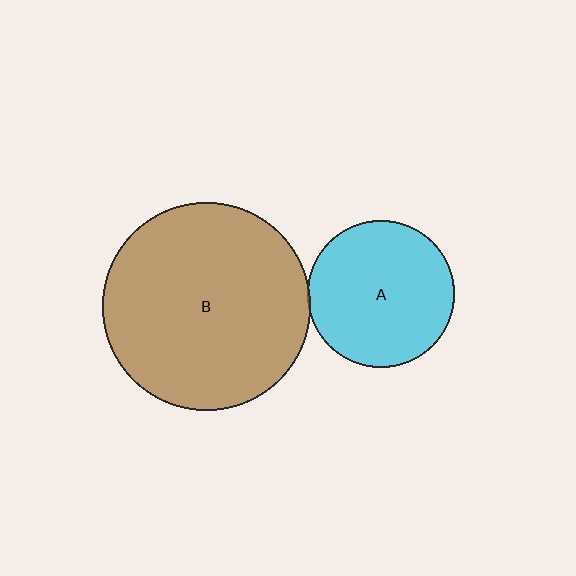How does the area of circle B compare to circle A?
Approximately 2.0 times.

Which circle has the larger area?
Circle B (brown).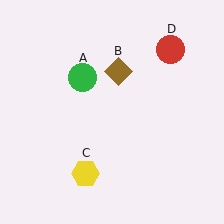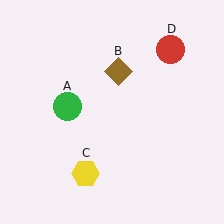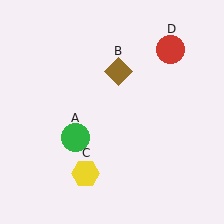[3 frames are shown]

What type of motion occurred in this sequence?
The green circle (object A) rotated counterclockwise around the center of the scene.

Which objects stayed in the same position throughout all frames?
Brown diamond (object B) and yellow hexagon (object C) and red circle (object D) remained stationary.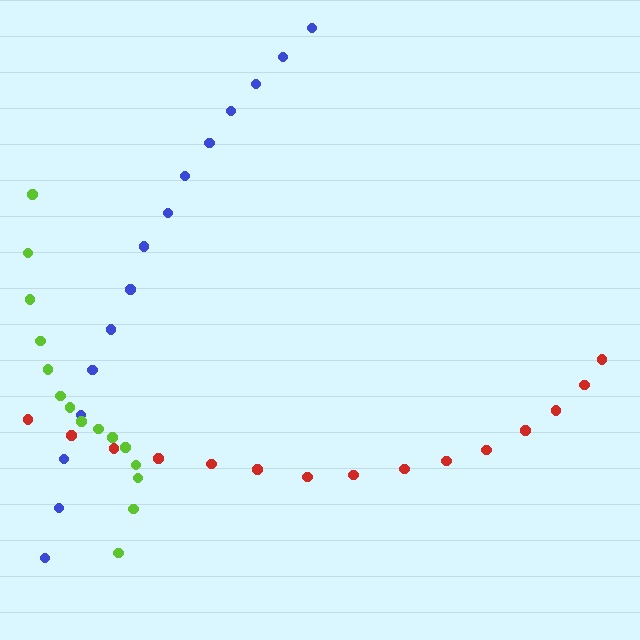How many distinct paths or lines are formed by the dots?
There are 3 distinct paths.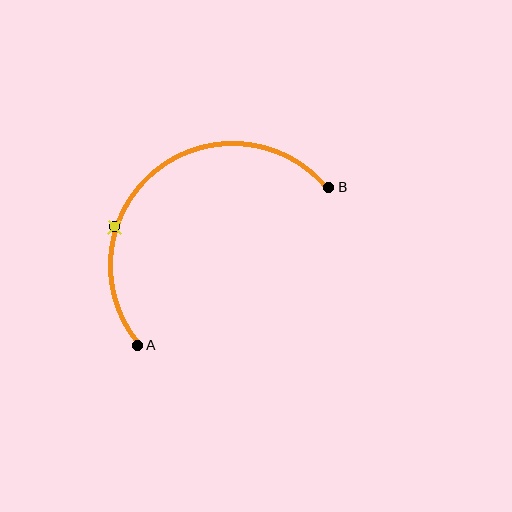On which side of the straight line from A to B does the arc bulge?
The arc bulges above and to the left of the straight line connecting A and B.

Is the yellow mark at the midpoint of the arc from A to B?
No. The yellow mark lies on the arc but is closer to endpoint A. The arc midpoint would be at the point on the curve equidistant along the arc from both A and B.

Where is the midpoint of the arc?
The arc midpoint is the point on the curve farthest from the straight line joining A and B. It sits above and to the left of that line.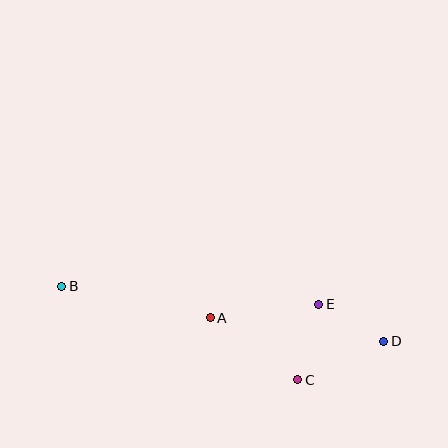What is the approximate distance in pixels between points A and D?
The distance between A and D is approximately 175 pixels.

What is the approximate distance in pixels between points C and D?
The distance between C and D is approximately 94 pixels.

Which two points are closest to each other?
Points D and E are closest to each other.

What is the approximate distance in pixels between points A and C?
The distance between A and C is approximately 107 pixels.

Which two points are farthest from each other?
Points B and D are farthest from each other.